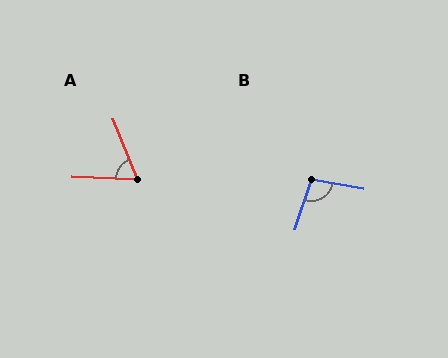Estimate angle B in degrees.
Approximately 98 degrees.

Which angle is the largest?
B, at approximately 98 degrees.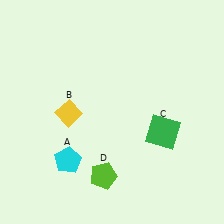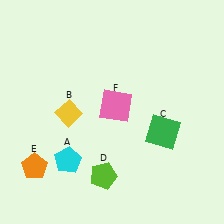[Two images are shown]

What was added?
An orange pentagon (E), a pink square (F) were added in Image 2.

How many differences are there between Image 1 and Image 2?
There are 2 differences between the two images.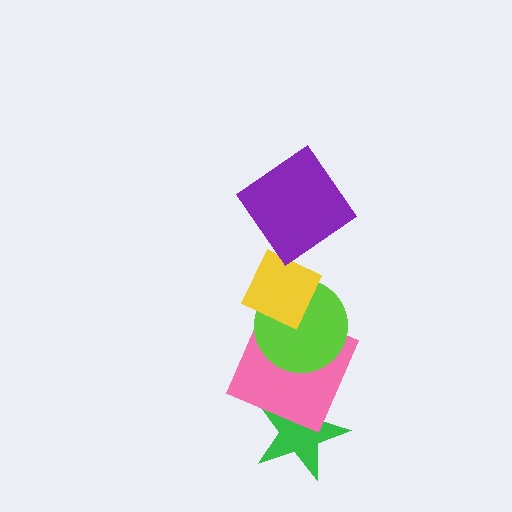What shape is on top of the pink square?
The lime circle is on top of the pink square.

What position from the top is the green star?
The green star is 5th from the top.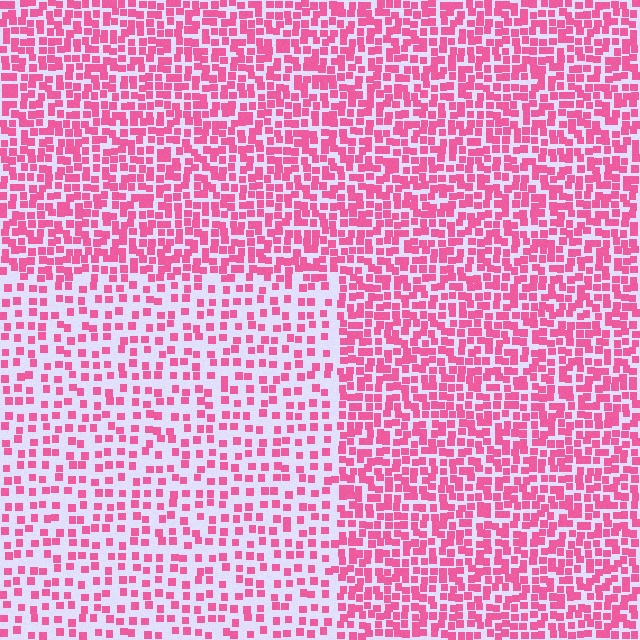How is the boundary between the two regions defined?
The boundary is defined by a change in element density (approximately 2.0x ratio). All elements are the same color, size, and shape.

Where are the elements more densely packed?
The elements are more densely packed outside the rectangle boundary.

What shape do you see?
I see a rectangle.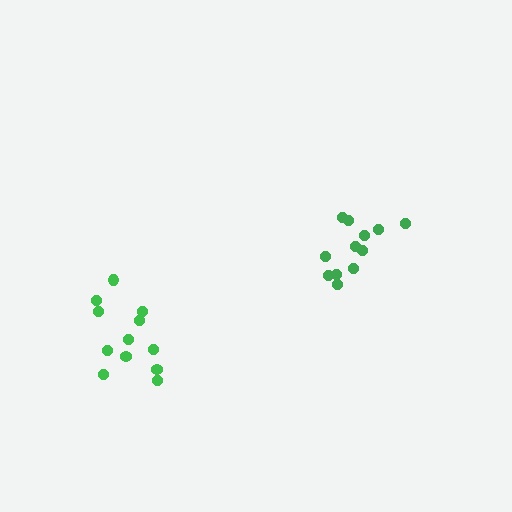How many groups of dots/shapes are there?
There are 2 groups.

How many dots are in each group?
Group 1: 12 dots, Group 2: 12 dots (24 total).